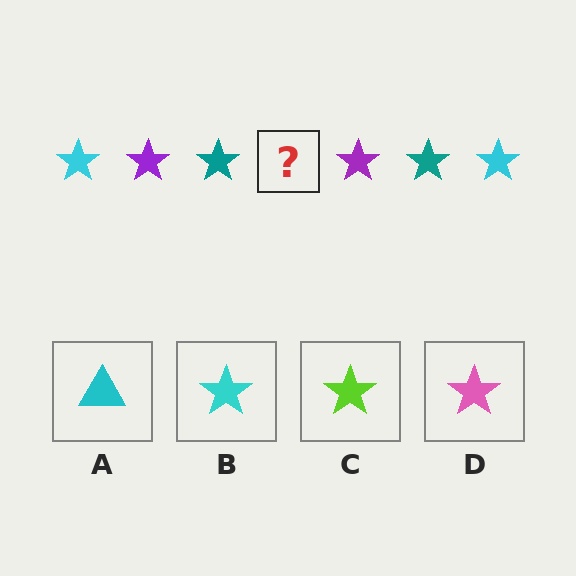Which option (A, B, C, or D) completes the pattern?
B.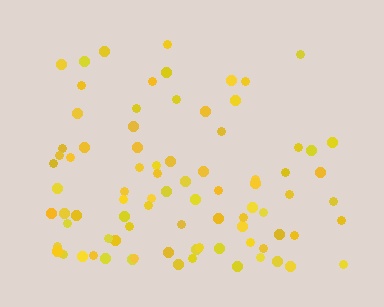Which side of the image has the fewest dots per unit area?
The top.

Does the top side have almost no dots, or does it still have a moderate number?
Still a moderate number, just noticeably fewer than the bottom.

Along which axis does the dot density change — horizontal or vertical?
Vertical.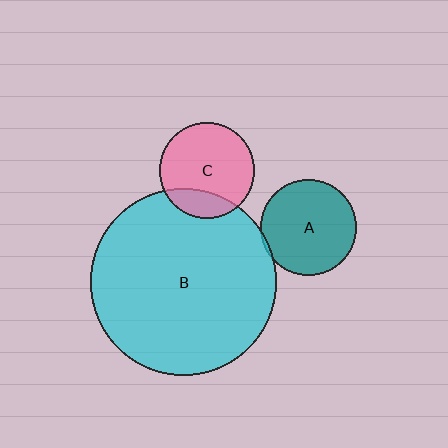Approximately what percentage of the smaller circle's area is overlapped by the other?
Approximately 20%.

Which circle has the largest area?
Circle B (cyan).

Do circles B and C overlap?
Yes.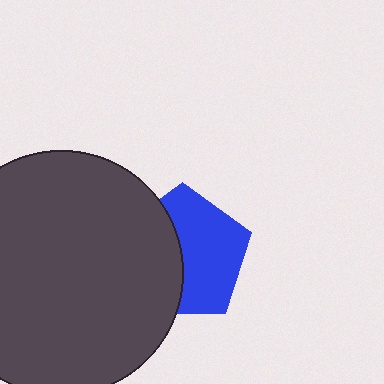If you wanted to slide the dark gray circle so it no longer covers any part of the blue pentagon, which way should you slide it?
Slide it left — that is the most direct way to separate the two shapes.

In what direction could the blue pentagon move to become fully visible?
The blue pentagon could move right. That would shift it out from behind the dark gray circle entirely.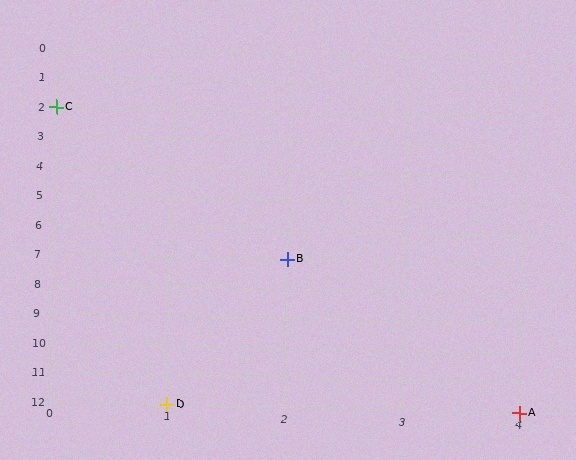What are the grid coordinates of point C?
Point C is at grid coordinates (0, 2).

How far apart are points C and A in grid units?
Points C and A are 4 columns and 10 rows apart (about 10.8 grid units diagonally).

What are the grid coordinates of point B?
Point B is at grid coordinates (2, 7).